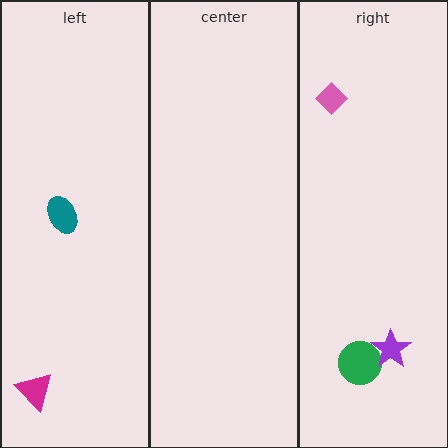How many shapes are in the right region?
3.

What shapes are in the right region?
The green circle, the purple star, the pink diamond.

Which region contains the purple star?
The right region.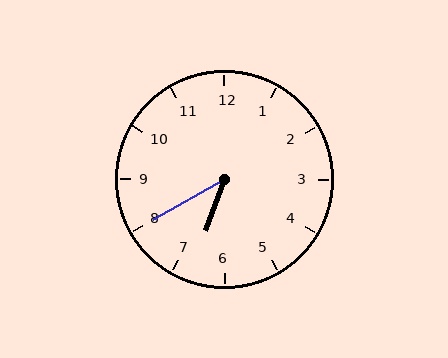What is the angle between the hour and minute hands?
Approximately 40 degrees.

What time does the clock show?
6:40.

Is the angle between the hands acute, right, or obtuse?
It is acute.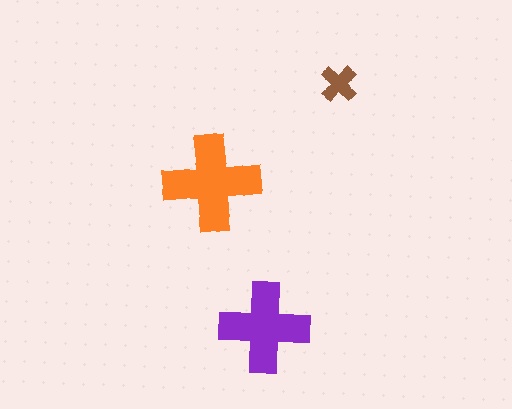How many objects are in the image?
There are 3 objects in the image.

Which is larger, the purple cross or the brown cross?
The purple one.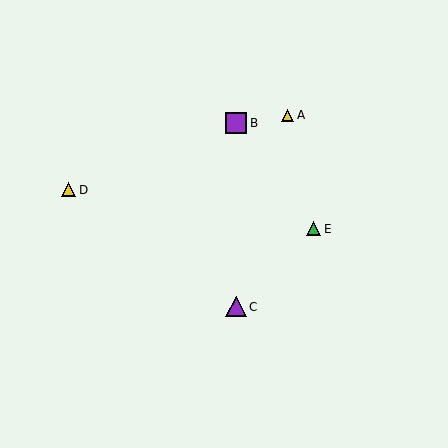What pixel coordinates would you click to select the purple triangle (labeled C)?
Click at (236, 307) to select the purple triangle C.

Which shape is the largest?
The purple square (labeled B) is the largest.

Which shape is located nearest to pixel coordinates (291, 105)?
The yellow triangle (labeled A) at (288, 115) is nearest to that location.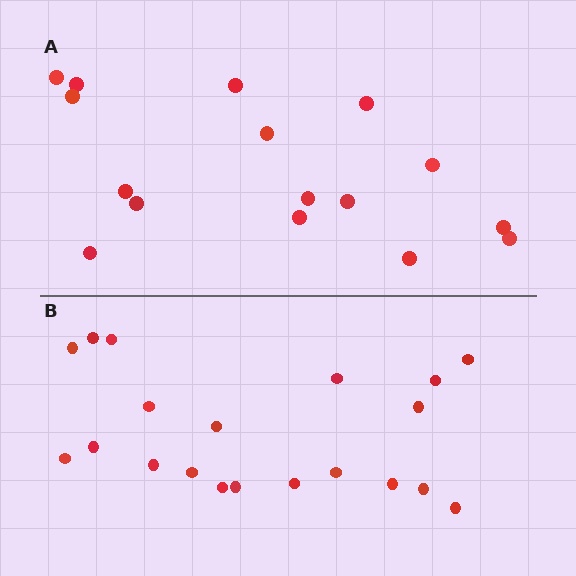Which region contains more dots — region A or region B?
Region B (the bottom region) has more dots.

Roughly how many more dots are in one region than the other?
Region B has about 4 more dots than region A.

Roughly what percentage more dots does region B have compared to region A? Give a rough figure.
About 25% more.